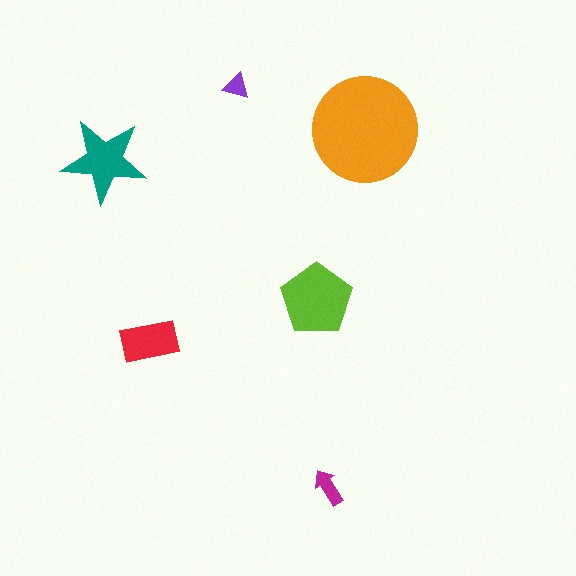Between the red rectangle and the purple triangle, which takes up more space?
The red rectangle.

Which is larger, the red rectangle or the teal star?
The teal star.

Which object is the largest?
The orange circle.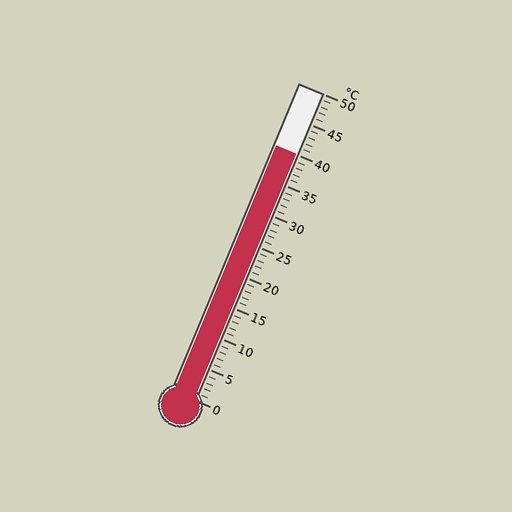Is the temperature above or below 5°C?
The temperature is above 5°C.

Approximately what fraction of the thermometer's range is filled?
The thermometer is filled to approximately 80% of its range.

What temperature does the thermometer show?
The thermometer shows approximately 40°C.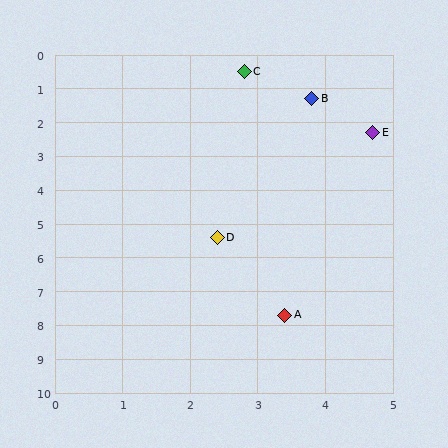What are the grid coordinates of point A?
Point A is at approximately (3.4, 7.7).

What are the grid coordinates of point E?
Point E is at approximately (4.7, 2.3).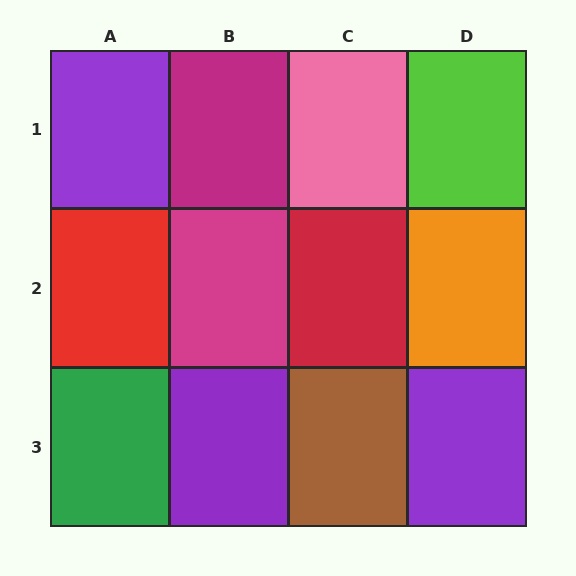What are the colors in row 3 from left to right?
Green, purple, brown, purple.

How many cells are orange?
1 cell is orange.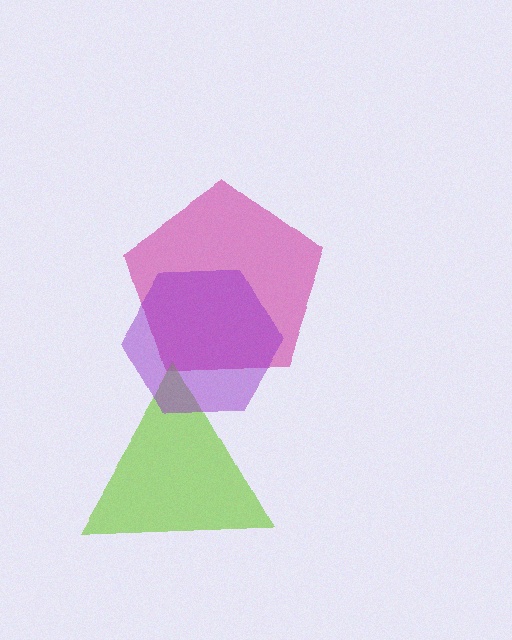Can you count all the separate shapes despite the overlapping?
Yes, there are 3 separate shapes.